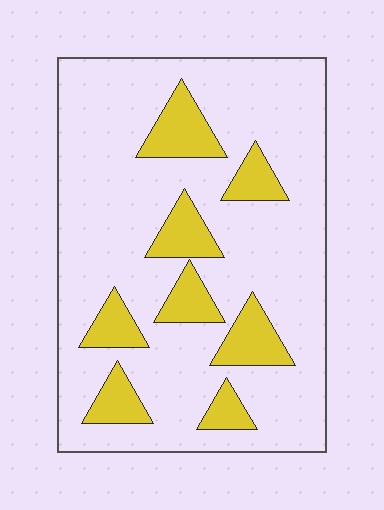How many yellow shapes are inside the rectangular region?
8.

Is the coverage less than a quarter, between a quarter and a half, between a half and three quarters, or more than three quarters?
Less than a quarter.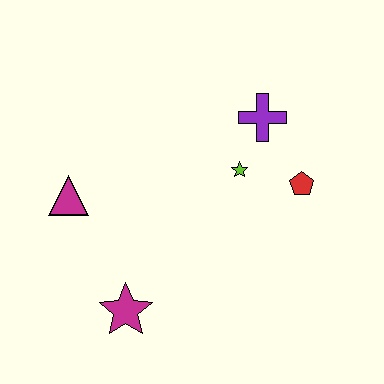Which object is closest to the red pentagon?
The lime star is closest to the red pentagon.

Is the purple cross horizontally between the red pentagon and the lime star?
Yes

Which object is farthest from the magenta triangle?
The red pentagon is farthest from the magenta triangle.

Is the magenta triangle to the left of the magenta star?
Yes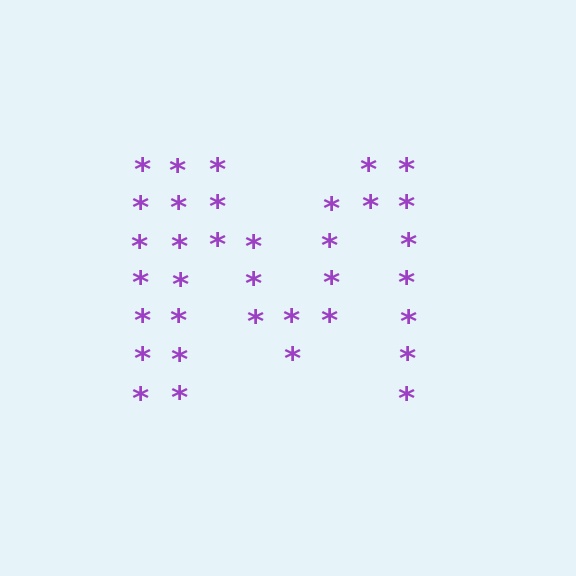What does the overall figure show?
The overall figure shows the letter M.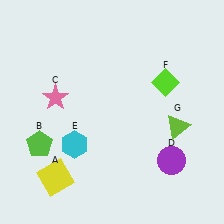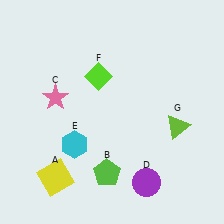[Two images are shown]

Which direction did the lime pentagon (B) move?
The lime pentagon (B) moved right.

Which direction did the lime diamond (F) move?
The lime diamond (F) moved left.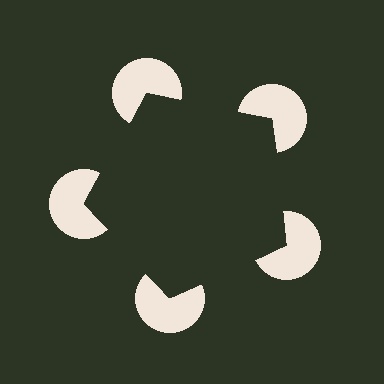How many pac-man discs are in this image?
There are 5 — one at each vertex of the illusory pentagon.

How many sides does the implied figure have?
5 sides.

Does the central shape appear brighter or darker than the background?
It typically appears slightly darker than the background, even though no actual brightness change is drawn.